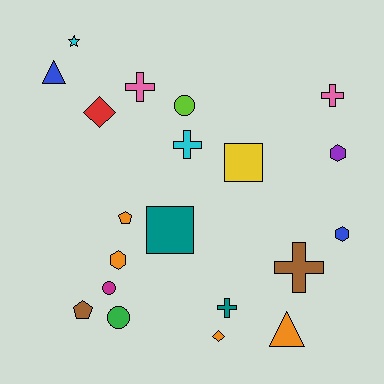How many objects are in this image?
There are 20 objects.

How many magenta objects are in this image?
There is 1 magenta object.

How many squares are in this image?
There are 2 squares.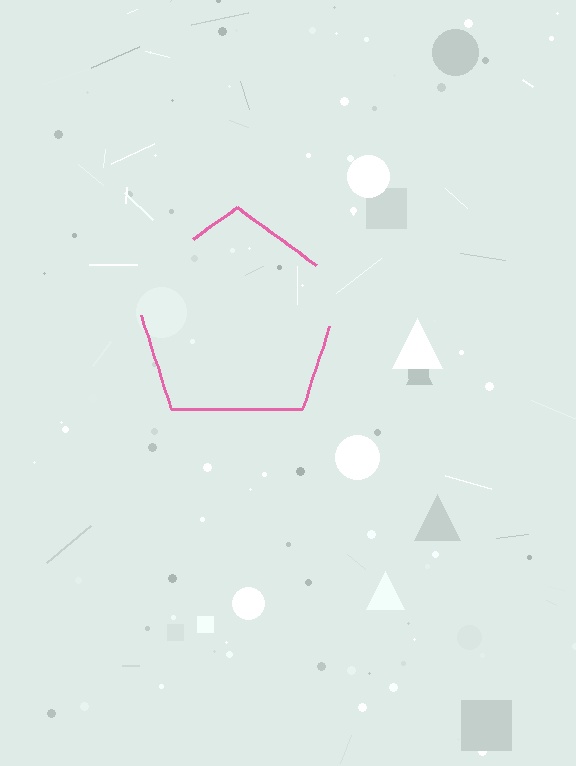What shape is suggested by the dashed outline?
The dashed outline suggests a pentagon.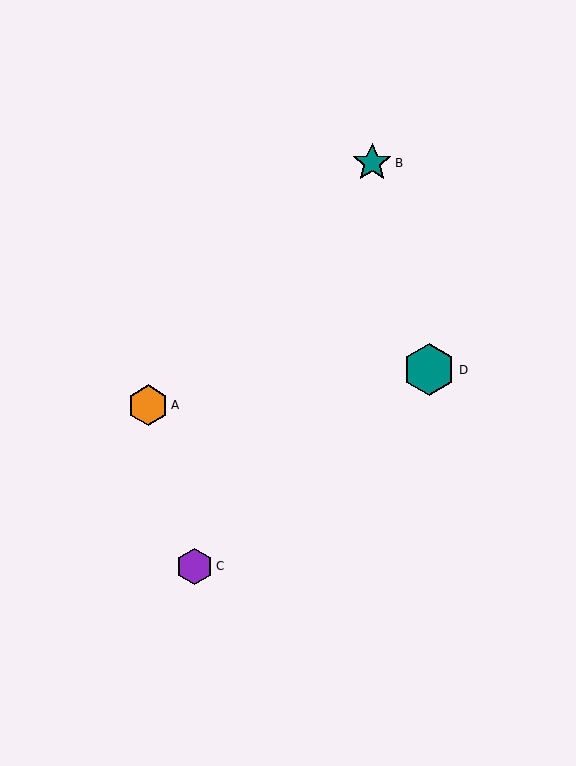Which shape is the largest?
The teal hexagon (labeled D) is the largest.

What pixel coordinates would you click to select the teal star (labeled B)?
Click at (372, 163) to select the teal star B.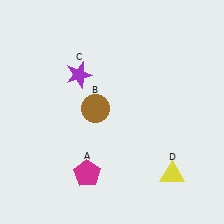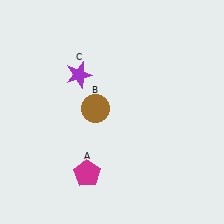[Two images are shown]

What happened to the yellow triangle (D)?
The yellow triangle (D) was removed in Image 2. It was in the bottom-right area of Image 1.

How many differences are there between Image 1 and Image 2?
There is 1 difference between the two images.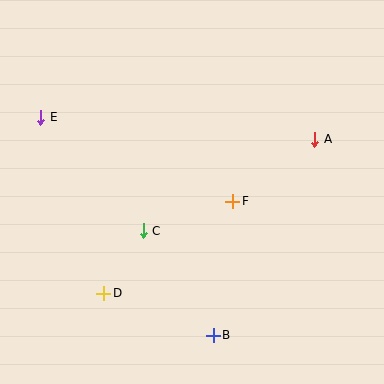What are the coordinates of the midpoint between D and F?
The midpoint between D and F is at (168, 247).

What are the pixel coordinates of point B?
Point B is at (213, 335).